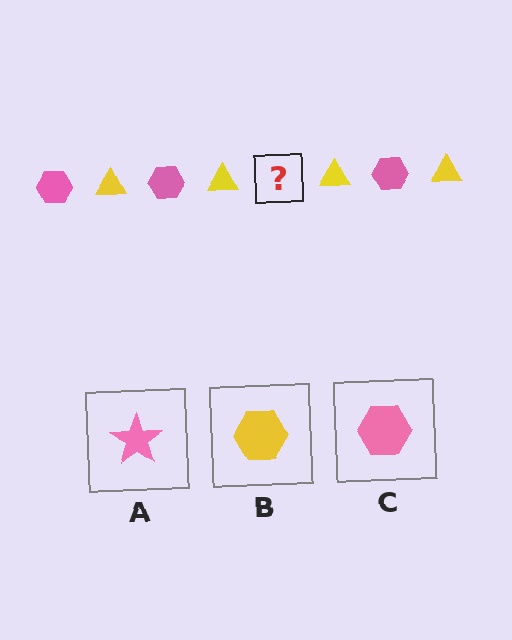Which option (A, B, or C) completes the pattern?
C.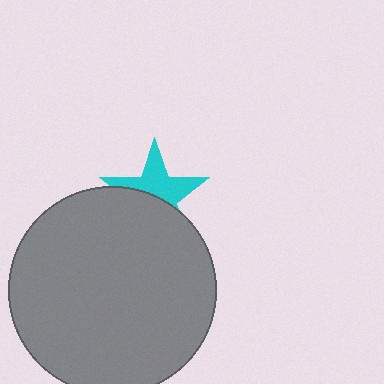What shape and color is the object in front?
The object in front is a gray circle.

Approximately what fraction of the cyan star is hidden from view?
Roughly 49% of the cyan star is hidden behind the gray circle.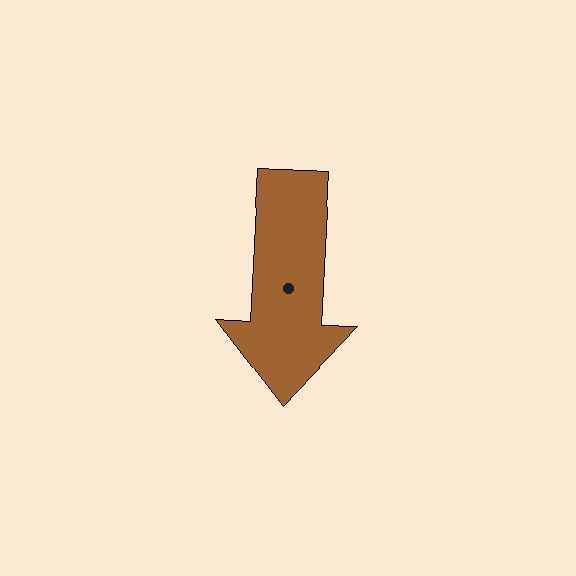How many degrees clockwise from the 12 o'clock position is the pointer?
Approximately 183 degrees.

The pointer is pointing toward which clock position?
Roughly 6 o'clock.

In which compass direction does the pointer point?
South.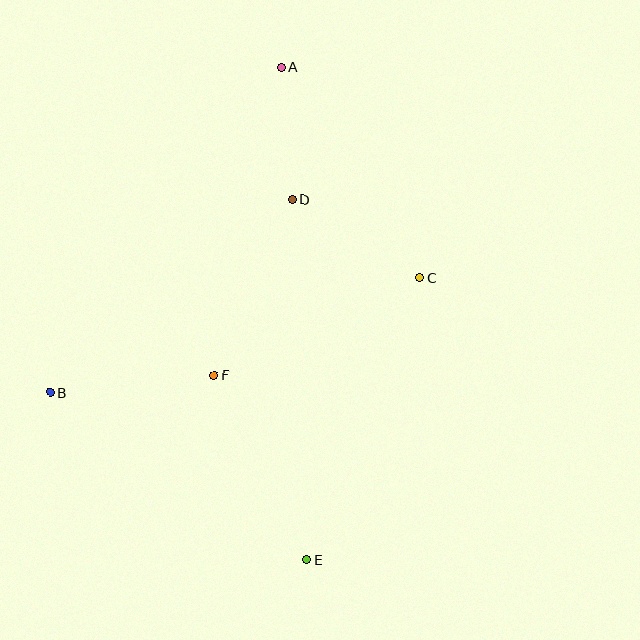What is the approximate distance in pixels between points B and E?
The distance between B and E is approximately 307 pixels.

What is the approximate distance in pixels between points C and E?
The distance between C and E is approximately 304 pixels.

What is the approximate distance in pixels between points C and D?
The distance between C and D is approximately 150 pixels.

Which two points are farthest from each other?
Points A and E are farthest from each other.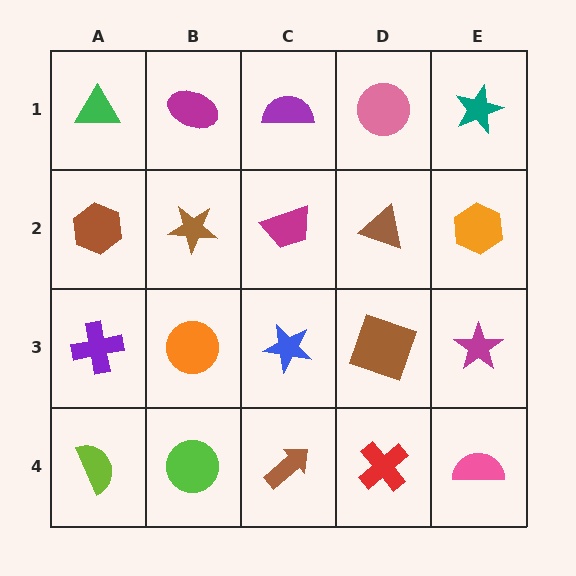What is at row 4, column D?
A red cross.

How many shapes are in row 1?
5 shapes.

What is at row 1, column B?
A magenta ellipse.